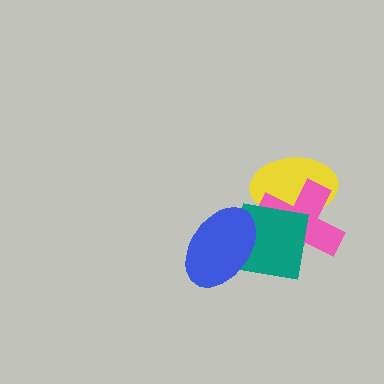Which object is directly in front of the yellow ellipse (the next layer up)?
The pink cross is directly in front of the yellow ellipse.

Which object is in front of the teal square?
The blue ellipse is in front of the teal square.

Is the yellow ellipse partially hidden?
Yes, it is partially covered by another shape.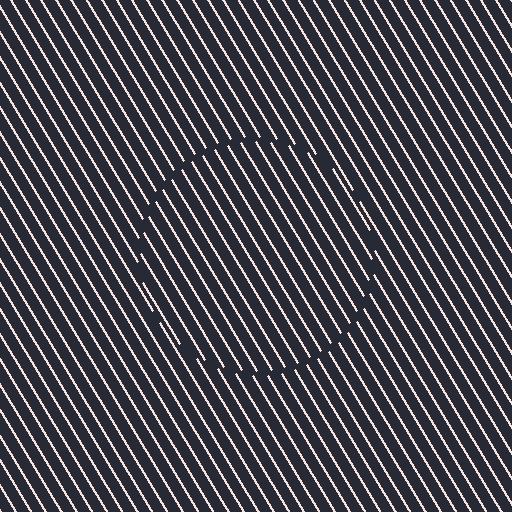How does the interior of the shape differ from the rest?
The interior of the shape contains the same grating, shifted by half a period — the contour is defined by the phase discontinuity where line-ends from the inner and outer gratings abut.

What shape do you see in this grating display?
An illusory circle. The interior of the shape contains the same grating, shifted by half a period — the contour is defined by the phase discontinuity where line-ends from the inner and outer gratings abut.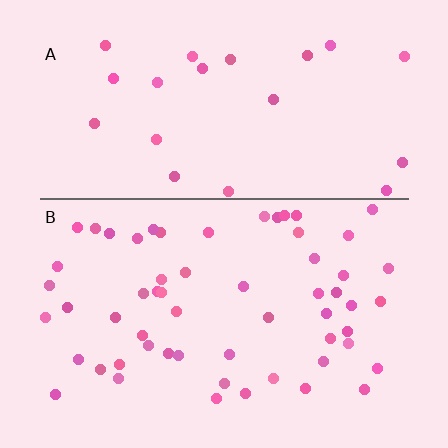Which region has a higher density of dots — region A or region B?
B (the bottom).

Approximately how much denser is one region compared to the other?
Approximately 2.6× — region B over region A.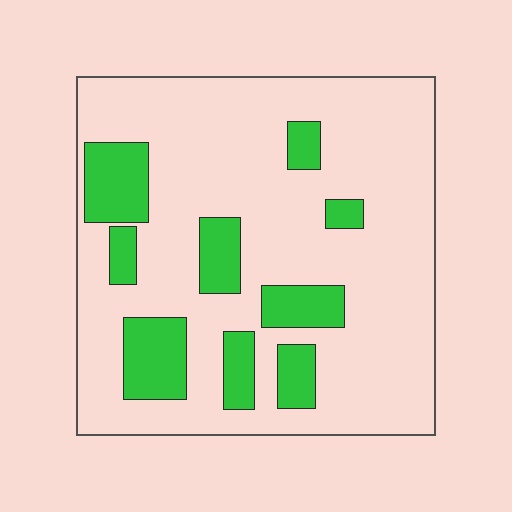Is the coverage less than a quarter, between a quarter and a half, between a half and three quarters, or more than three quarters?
Less than a quarter.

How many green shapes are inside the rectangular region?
9.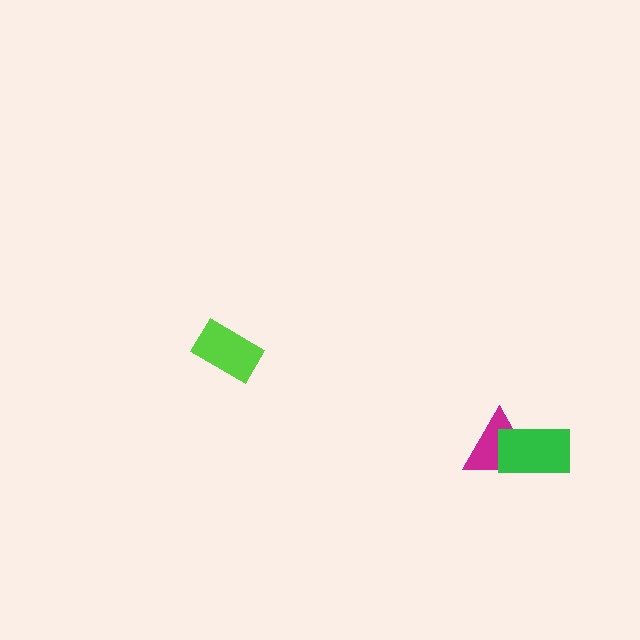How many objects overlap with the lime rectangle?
0 objects overlap with the lime rectangle.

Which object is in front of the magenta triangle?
The green rectangle is in front of the magenta triangle.